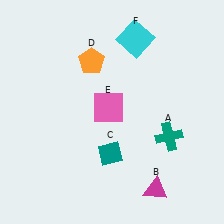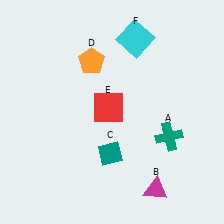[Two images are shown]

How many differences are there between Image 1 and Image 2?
There is 1 difference between the two images.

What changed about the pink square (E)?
In Image 1, E is pink. In Image 2, it changed to red.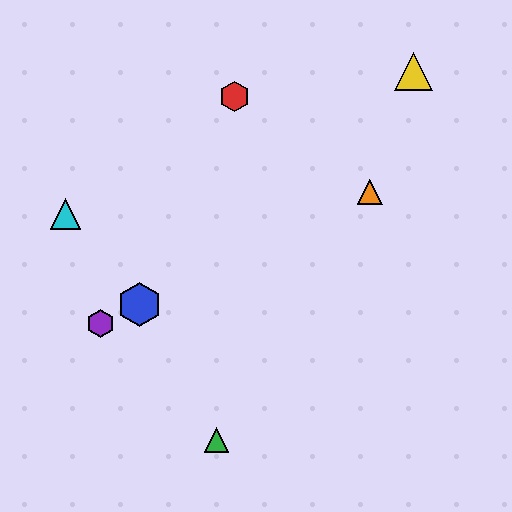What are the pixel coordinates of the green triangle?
The green triangle is at (217, 440).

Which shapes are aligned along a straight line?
The blue hexagon, the purple hexagon, the orange triangle are aligned along a straight line.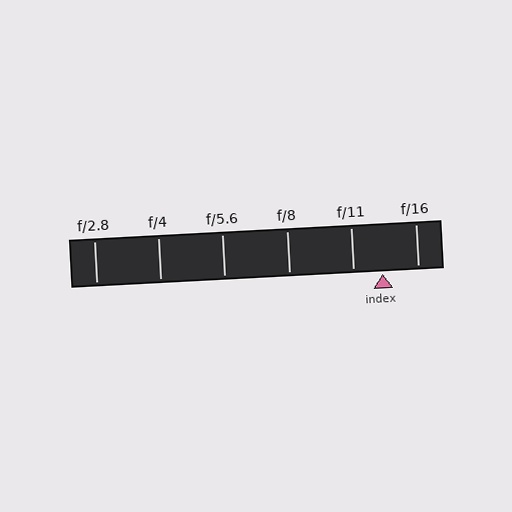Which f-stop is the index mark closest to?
The index mark is closest to f/11.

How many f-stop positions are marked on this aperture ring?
There are 6 f-stop positions marked.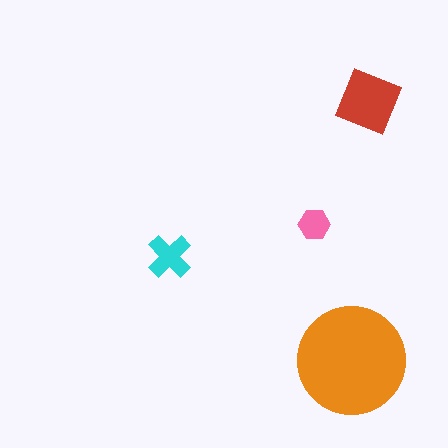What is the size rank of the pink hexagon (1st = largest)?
4th.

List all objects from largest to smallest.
The orange circle, the red diamond, the cyan cross, the pink hexagon.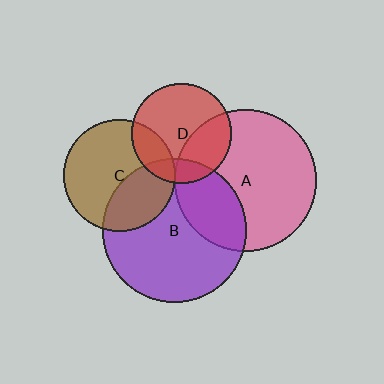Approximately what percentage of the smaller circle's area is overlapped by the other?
Approximately 35%.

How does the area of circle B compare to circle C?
Approximately 1.7 times.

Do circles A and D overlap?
Yes.